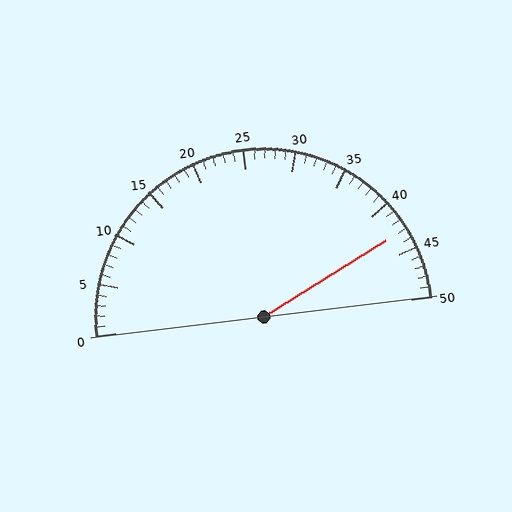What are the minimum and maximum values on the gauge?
The gauge ranges from 0 to 50.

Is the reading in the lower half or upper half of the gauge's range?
The reading is in the upper half of the range (0 to 50).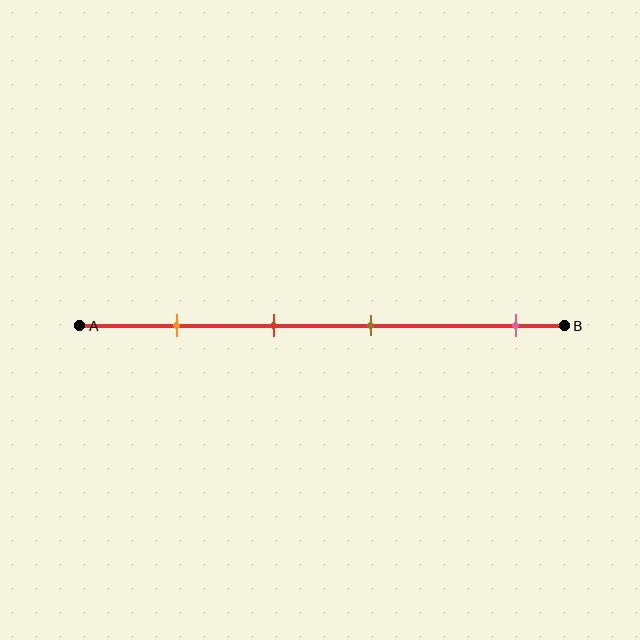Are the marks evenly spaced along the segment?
No, the marks are not evenly spaced.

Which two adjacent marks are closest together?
The red and brown marks are the closest adjacent pair.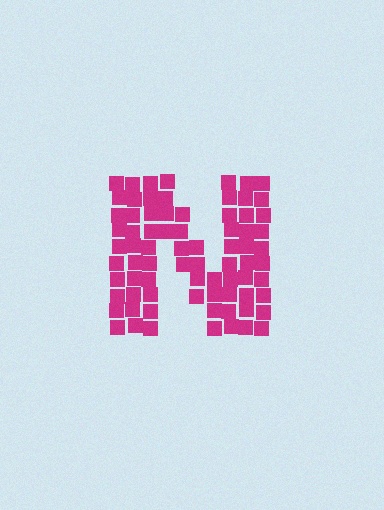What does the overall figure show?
The overall figure shows the letter N.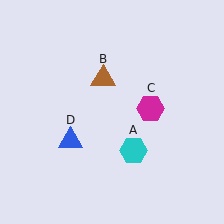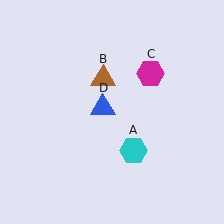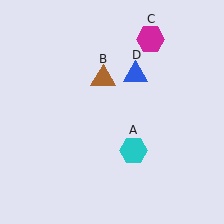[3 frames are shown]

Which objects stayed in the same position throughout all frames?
Cyan hexagon (object A) and brown triangle (object B) remained stationary.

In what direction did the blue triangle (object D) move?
The blue triangle (object D) moved up and to the right.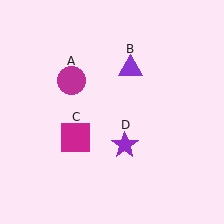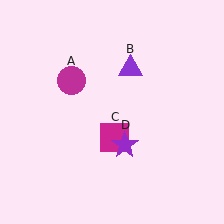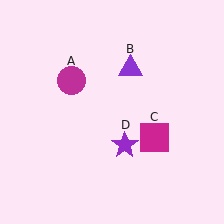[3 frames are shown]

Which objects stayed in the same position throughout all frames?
Magenta circle (object A) and purple triangle (object B) and purple star (object D) remained stationary.